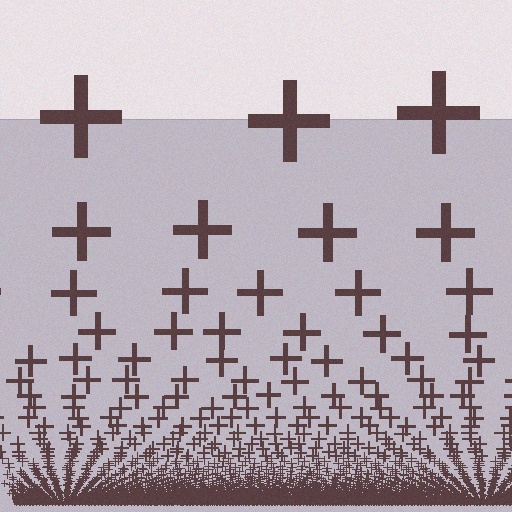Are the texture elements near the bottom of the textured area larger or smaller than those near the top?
Smaller. The gradient is inverted — elements near the bottom are smaller and denser.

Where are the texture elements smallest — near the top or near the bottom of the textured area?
Near the bottom.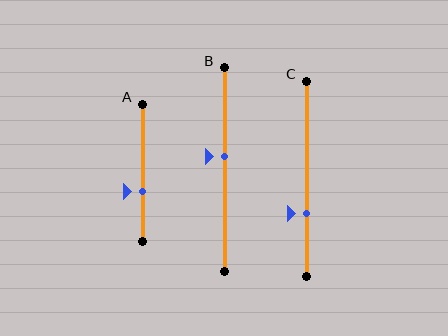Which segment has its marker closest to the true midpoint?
Segment B has its marker closest to the true midpoint.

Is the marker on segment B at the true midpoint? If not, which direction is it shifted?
No, the marker on segment B is shifted upward by about 6% of the segment length.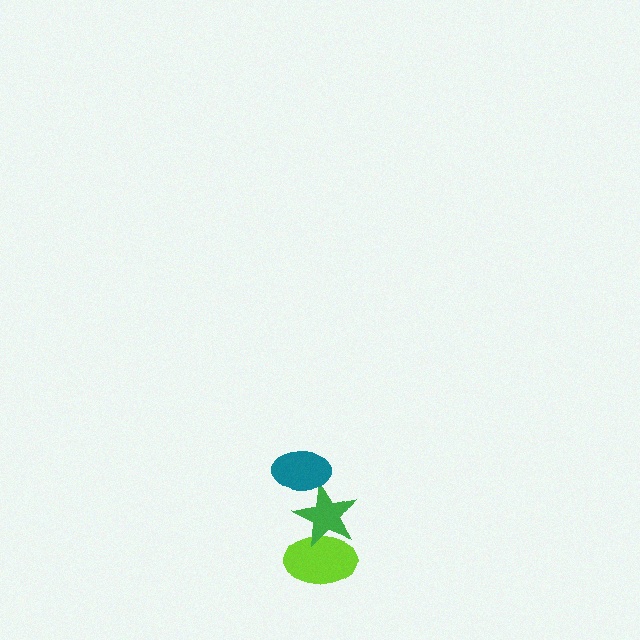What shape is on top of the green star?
The teal ellipse is on top of the green star.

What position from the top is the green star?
The green star is 2nd from the top.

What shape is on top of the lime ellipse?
The green star is on top of the lime ellipse.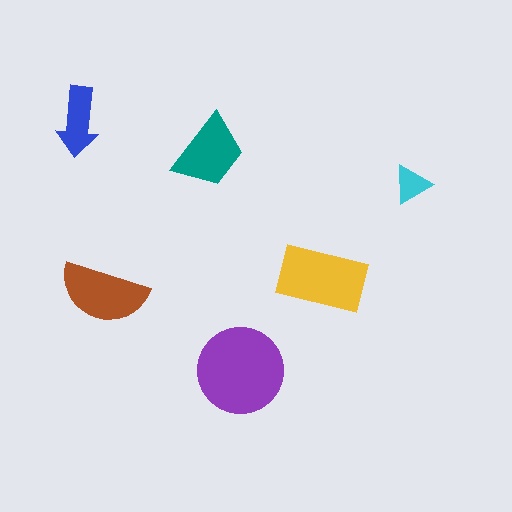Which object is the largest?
The purple circle.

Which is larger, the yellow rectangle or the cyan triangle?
The yellow rectangle.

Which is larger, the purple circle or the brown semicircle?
The purple circle.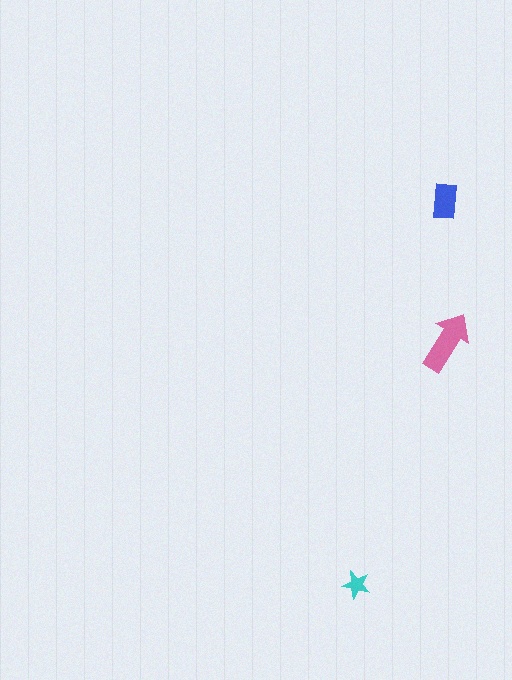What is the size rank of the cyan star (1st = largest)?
3rd.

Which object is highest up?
The blue rectangle is topmost.